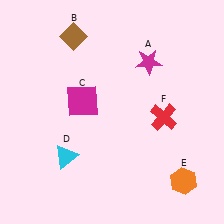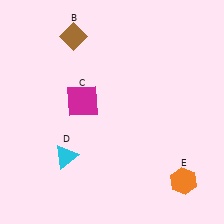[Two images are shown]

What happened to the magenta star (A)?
The magenta star (A) was removed in Image 2. It was in the top-right area of Image 1.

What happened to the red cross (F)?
The red cross (F) was removed in Image 2. It was in the bottom-right area of Image 1.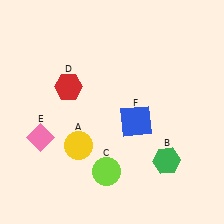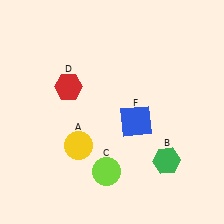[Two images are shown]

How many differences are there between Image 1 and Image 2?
There is 1 difference between the two images.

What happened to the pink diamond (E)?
The pink diamond (E) was removed in Image 2. It was in the bottom-left area of Image 1.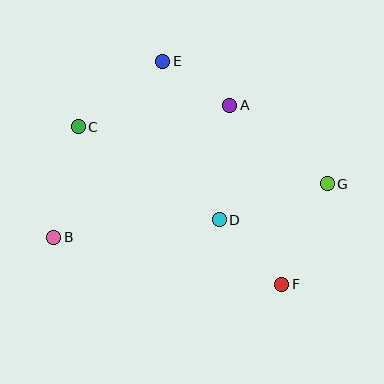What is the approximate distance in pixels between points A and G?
The distance between A and G is approximately 125 pixels.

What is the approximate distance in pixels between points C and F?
The distance between C and F is approximately 258 pixels.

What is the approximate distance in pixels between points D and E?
The distance between D and E is approximately 168 pixels.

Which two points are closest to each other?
Points A and E are closest to each other.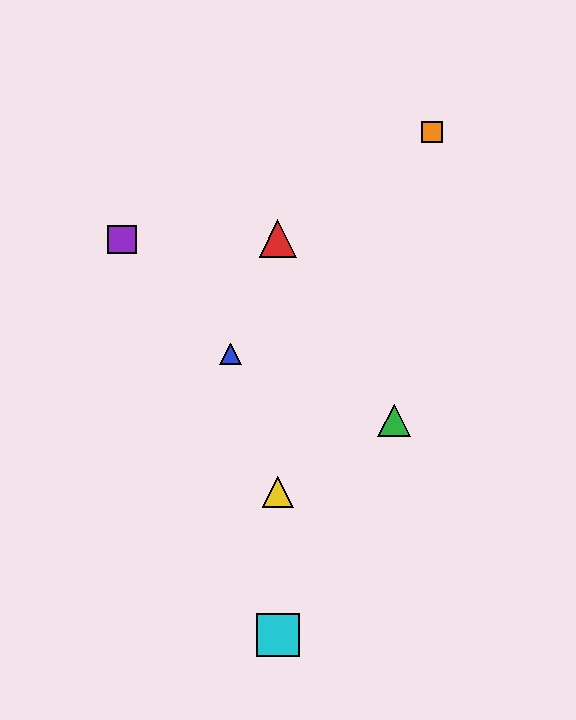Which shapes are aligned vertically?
The red triangle, the yellow triangle, the cyan square are aligned vertically.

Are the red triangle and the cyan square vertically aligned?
Yes, both are at x≈278.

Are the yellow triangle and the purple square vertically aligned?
No, the yellow triangle is at x≈278 and the purple square is at x≈122.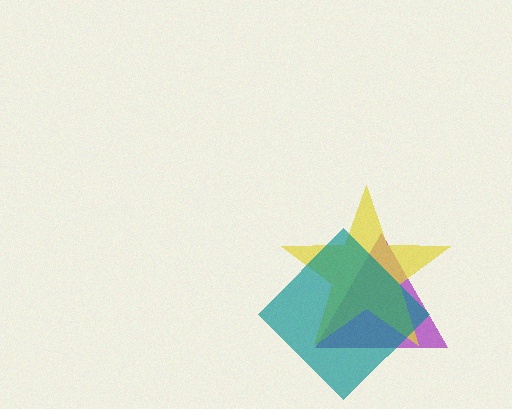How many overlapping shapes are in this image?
There are 3 overlapping shapes in the image.